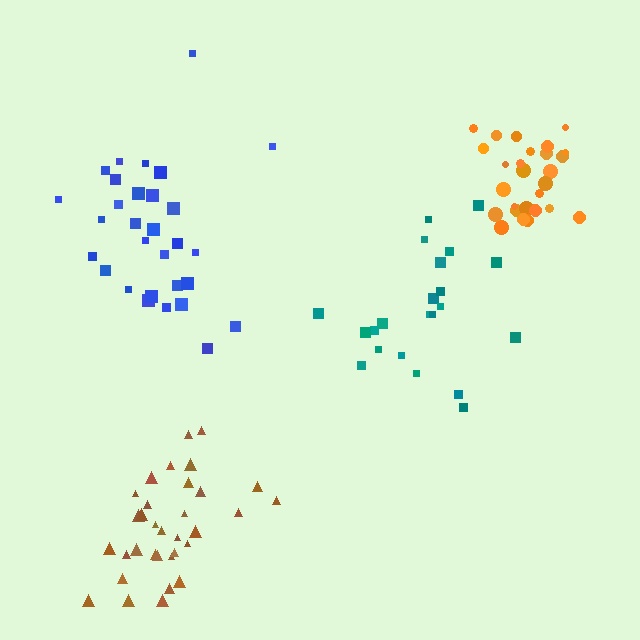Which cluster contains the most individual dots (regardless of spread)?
Brown (33).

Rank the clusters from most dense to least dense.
orange, brown, blue, teal.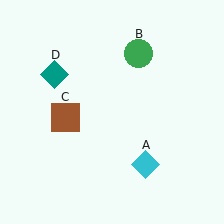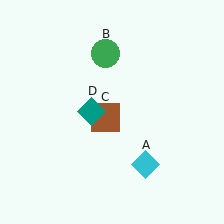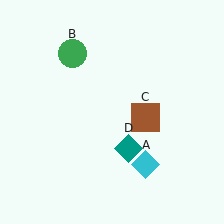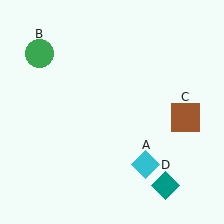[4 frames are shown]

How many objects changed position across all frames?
3 objects changed position: green circle (object B), brown square (object C), teal diamond (object D).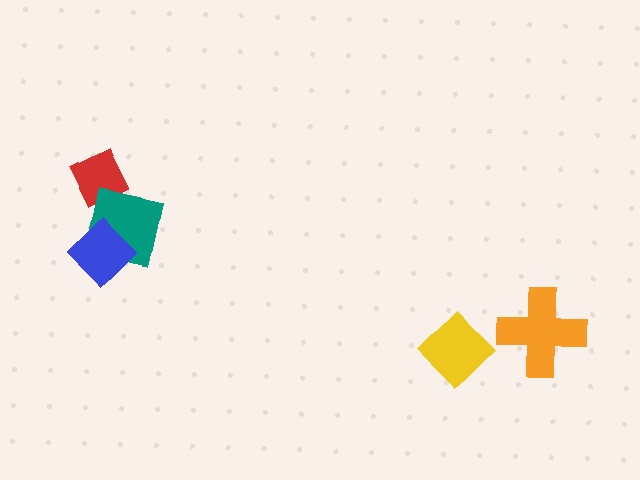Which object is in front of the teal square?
The blue diamond is in front of the teal square.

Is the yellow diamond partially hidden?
No, no other shape covers it.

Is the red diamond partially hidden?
Yes, it is partially covered by another shape.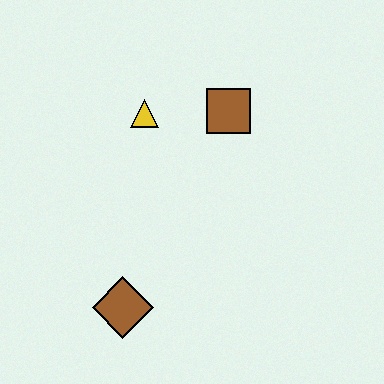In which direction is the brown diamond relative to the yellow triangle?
The brown diamond is below the yellow triangle.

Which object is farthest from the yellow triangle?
The brown diamond is farthest from the yellow triangle.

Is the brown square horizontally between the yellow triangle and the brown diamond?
No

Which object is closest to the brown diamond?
The yellow triangle is closest to the brown diamond.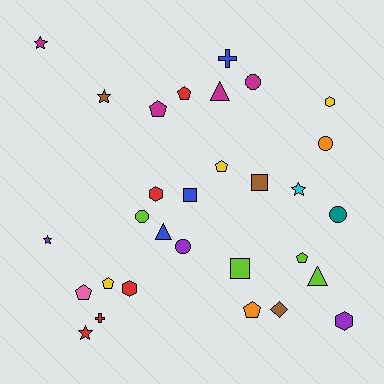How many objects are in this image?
There are 30 objects.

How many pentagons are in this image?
There are 7 pentagons.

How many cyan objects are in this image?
There is 1 cyan object.